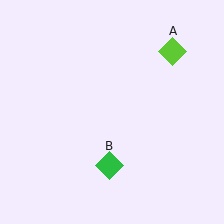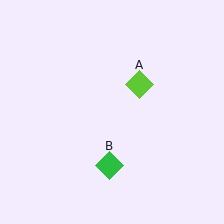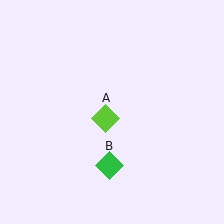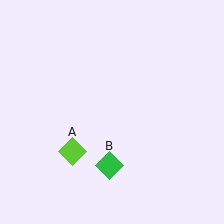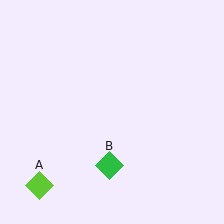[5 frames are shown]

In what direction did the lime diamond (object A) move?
The lime diamond (object A) moved down and to the left.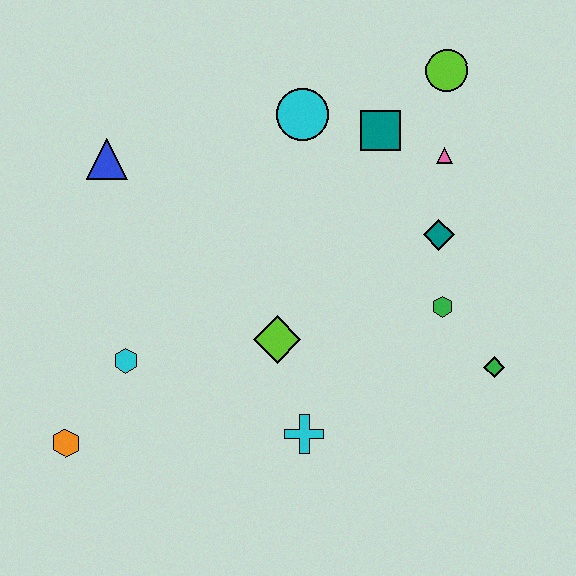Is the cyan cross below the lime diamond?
Yes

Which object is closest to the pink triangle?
The teal square is closest to the pink triangle.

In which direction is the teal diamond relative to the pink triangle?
The teal diamond is below the pink triangle.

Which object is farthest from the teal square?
The orange hexagon is farthest from the teal square.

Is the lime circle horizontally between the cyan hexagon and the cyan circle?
No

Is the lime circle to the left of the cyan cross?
No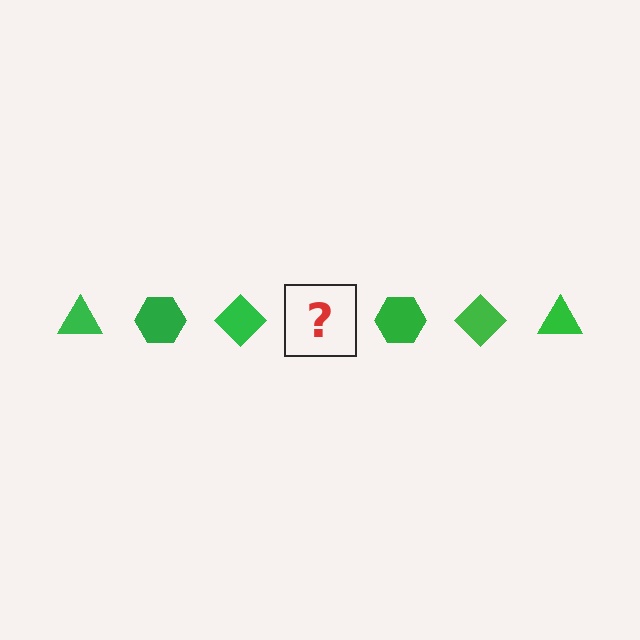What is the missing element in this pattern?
The missing element is a green triangle.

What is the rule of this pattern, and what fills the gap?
The rule is that the pattern cycles through triangle, hexagon, diamond shapes in green. The gap should be filled with a green triangle.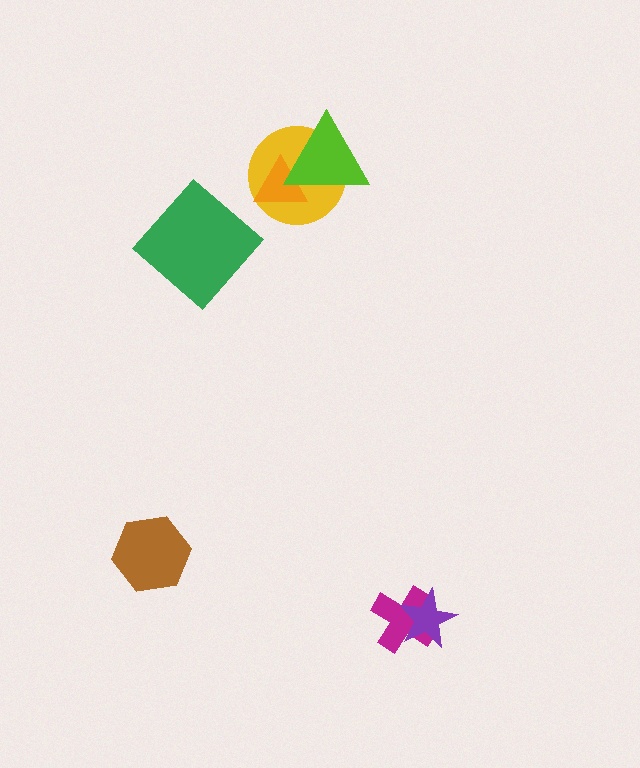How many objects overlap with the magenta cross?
1 object overlaps with the magenta cross.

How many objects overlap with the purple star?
1 object overlaps with the purple star.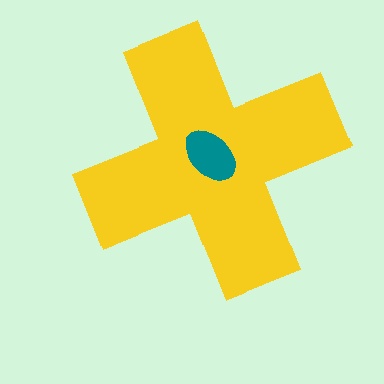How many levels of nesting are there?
2.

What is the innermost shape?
The teal ellipse.